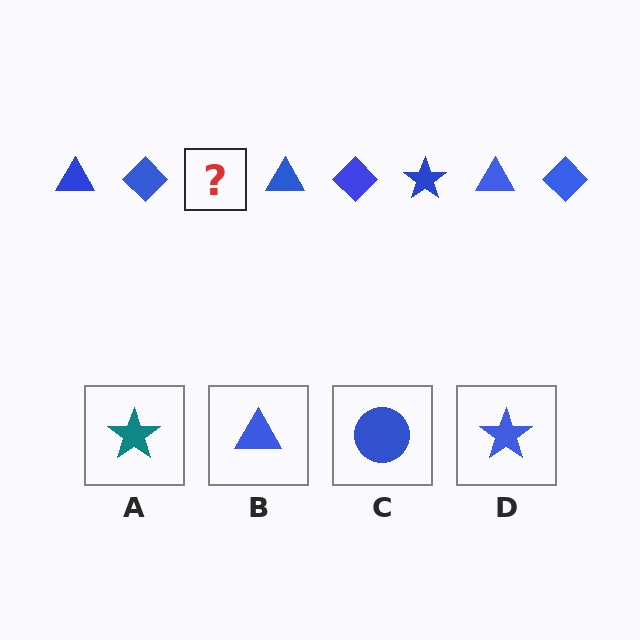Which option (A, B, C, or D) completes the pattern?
D.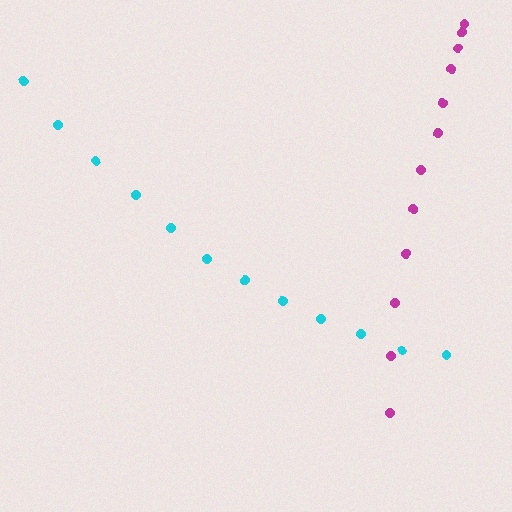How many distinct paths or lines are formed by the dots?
There are 2 distinct paths.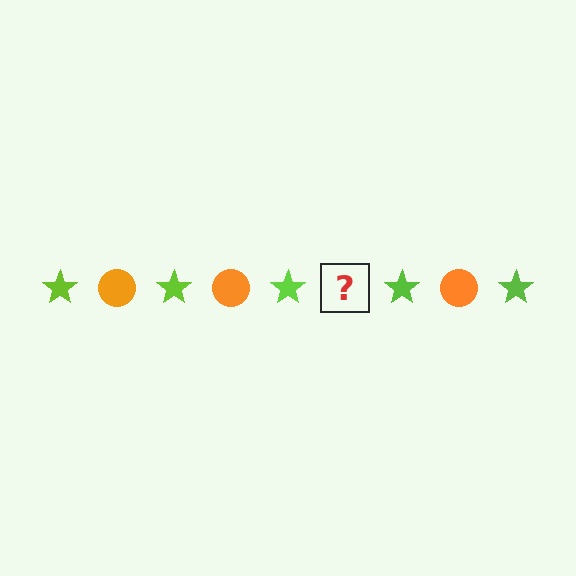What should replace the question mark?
The question mark should be replaced with an orange circle.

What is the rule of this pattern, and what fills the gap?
The rule is that the pattern alternates between lime star and orange circle. The gap should be filled with an orange circle.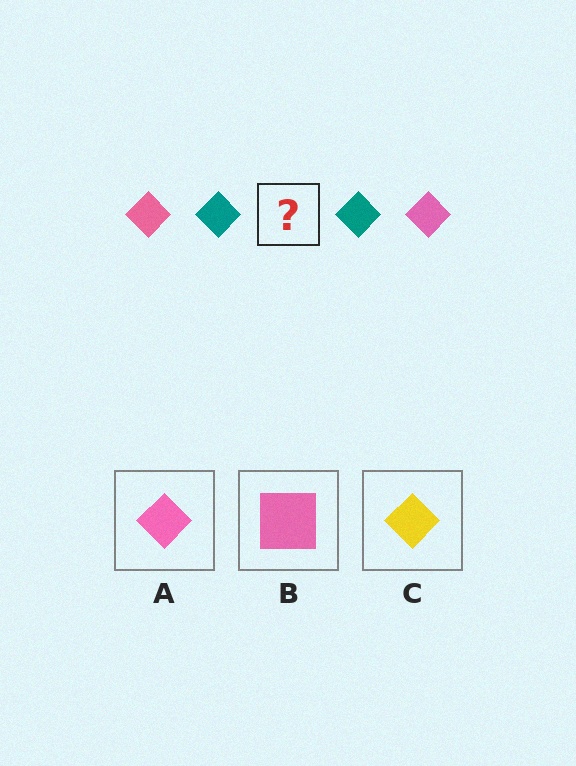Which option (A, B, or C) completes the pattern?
A.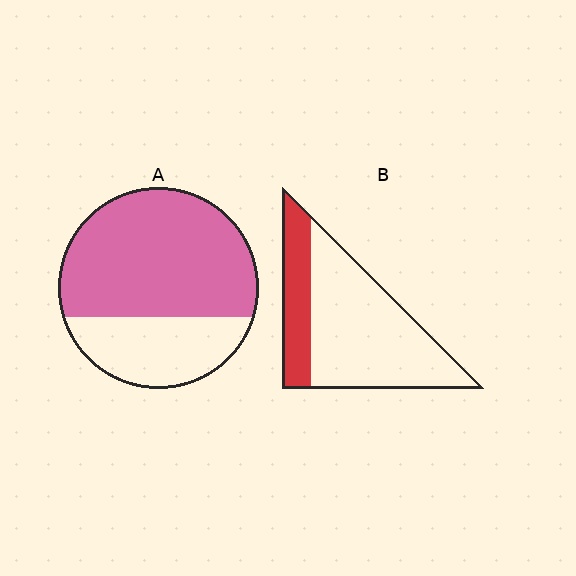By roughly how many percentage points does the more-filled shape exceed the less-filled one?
By roughly 40 percentage points (A over B).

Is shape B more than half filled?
No.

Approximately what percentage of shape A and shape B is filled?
A is approximately 70% and B is approximately 25%.